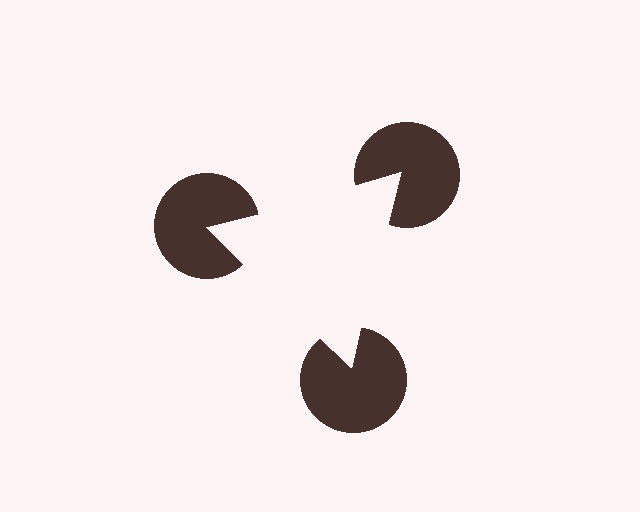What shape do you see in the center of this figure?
An illusory triangle — its edges are inferred from the aligned wedge cuts in the pac-man discs, not physically drawn.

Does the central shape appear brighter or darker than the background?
It typically appears slightly brighter than the background, even though no actual brightness change is drawn.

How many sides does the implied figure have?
3 sides.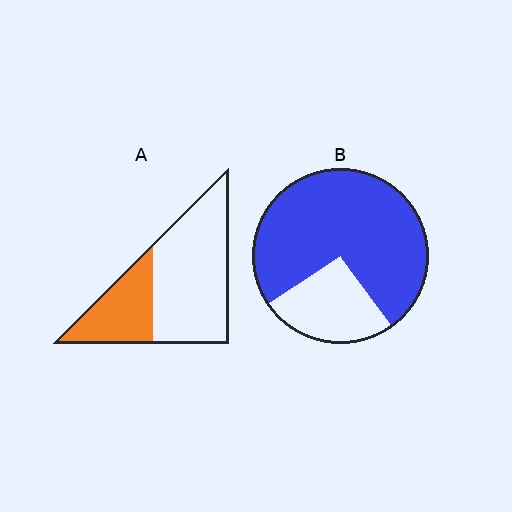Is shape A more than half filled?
No.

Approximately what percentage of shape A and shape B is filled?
A is approximately 30% and B is approximately 75%.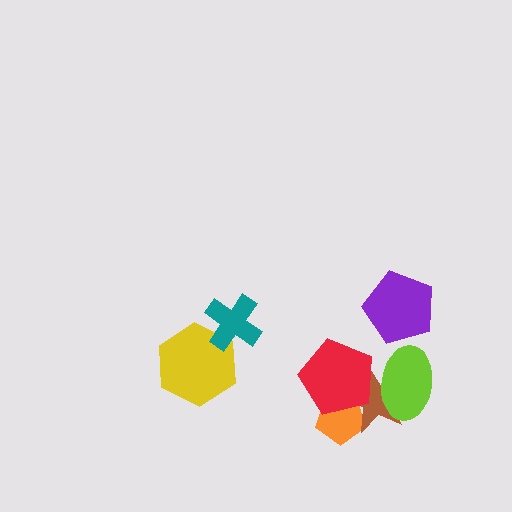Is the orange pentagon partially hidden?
Yes, it is partially covered by another shape.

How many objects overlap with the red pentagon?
3 objects overlap with the red pentagon.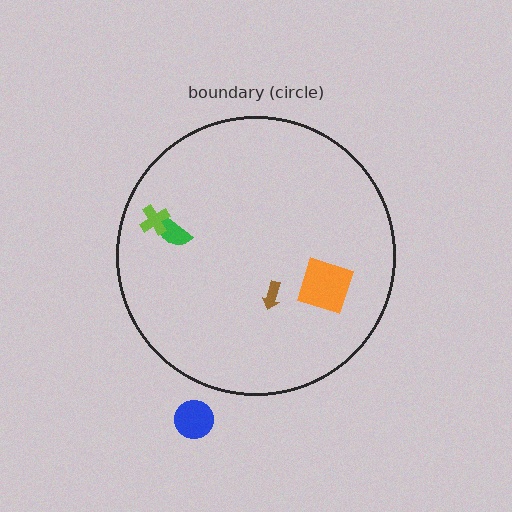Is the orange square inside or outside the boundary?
Inside.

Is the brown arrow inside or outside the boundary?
Inside.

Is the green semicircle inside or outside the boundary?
Inside.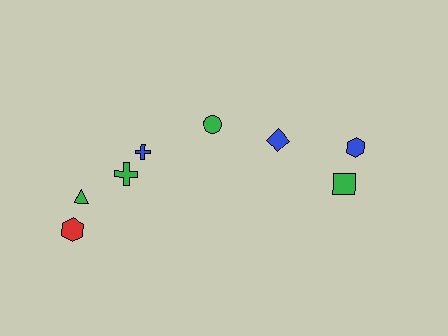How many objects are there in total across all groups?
There are 8 objects.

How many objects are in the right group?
There are 3 objects.